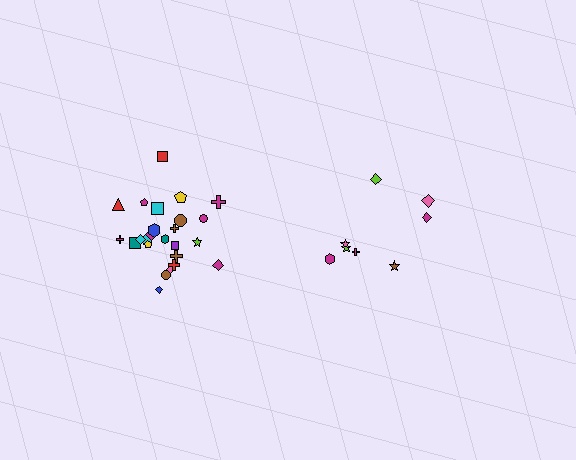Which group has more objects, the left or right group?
The left group.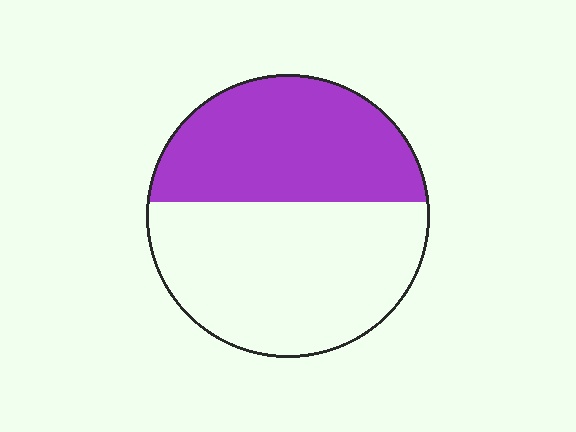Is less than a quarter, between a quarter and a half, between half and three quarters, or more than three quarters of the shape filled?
Between a quarter and a half.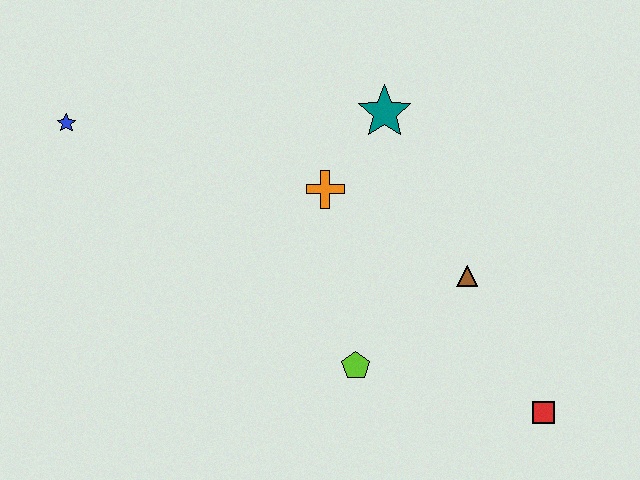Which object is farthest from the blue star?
The red square is farthest from the blue star.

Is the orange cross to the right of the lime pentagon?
No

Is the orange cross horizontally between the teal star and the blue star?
Yes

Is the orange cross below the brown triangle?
No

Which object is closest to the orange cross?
The teal star is closest to the orange cross.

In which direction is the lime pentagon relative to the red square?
The lime pentagon is to the left of the red square.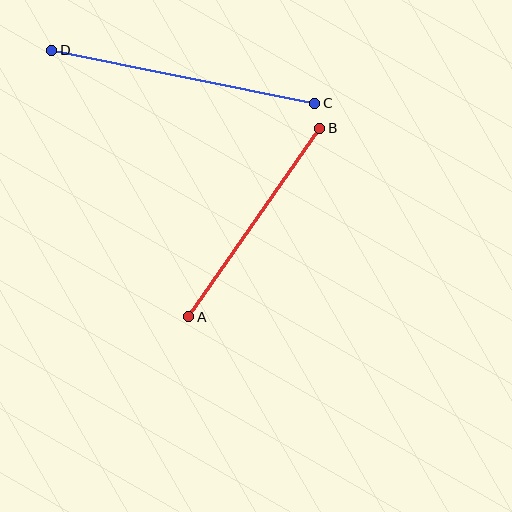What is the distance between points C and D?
The distance is approximately 268 pixels.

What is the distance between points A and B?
The distance is approximately 230 pixels.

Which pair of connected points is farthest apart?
Points C and D are farthest apart.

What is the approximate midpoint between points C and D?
The midpoint is at approximately (183, 77) pixels.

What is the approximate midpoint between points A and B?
The midpoint is at approximately (254, 223) pixels.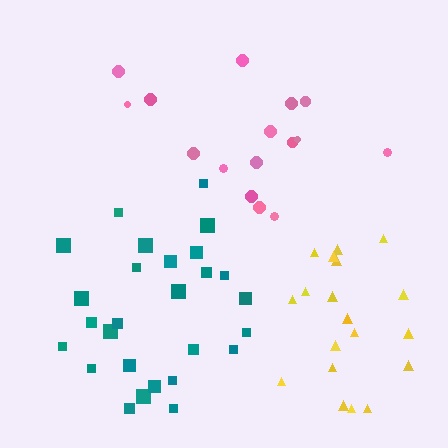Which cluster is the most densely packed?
Teal.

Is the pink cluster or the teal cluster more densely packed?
Teal.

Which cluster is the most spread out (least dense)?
Yellow.